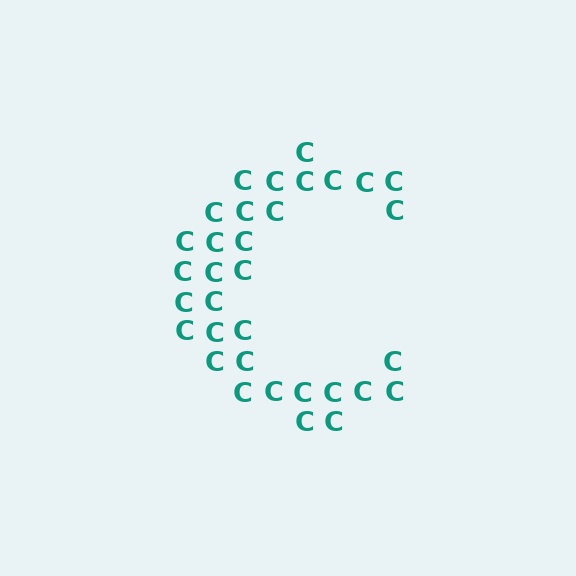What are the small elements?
The small elements are letter C's.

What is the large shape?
The large shape is the letter C.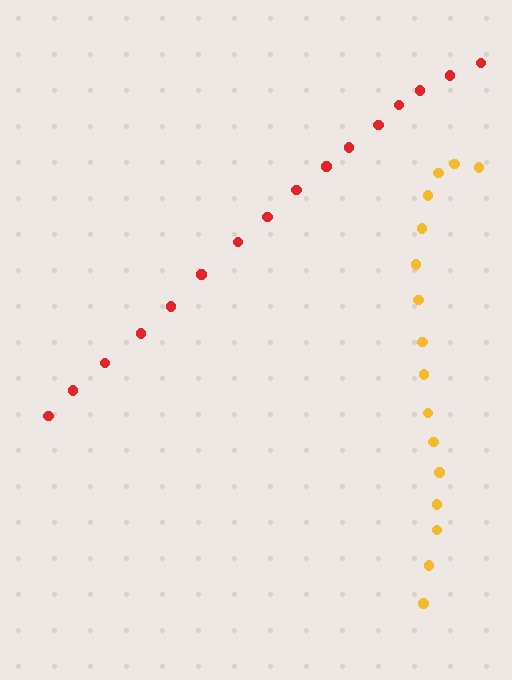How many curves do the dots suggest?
There are 2 distinct paths.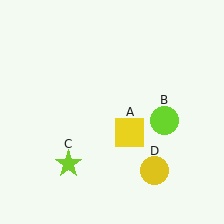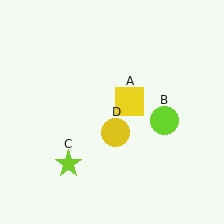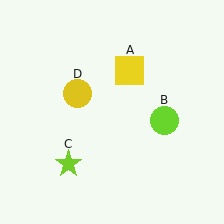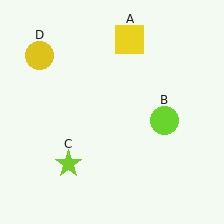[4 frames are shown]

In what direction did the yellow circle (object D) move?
The yellow circle (object D) moved up and to the left.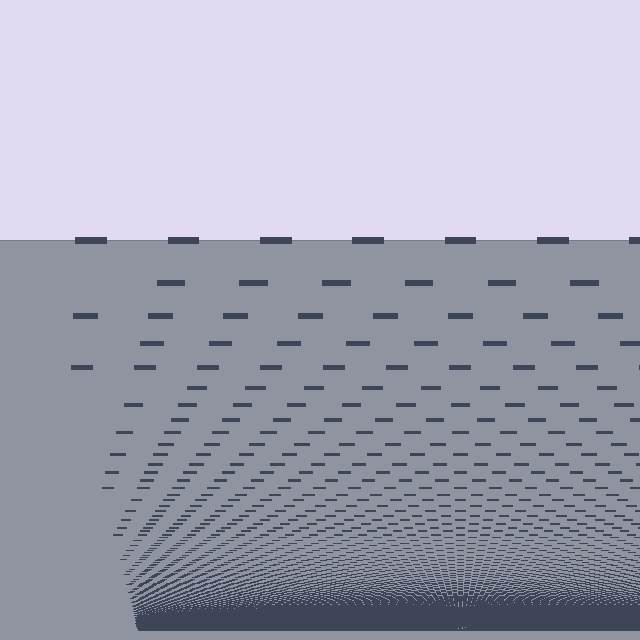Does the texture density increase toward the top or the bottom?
Density increases toward the bottom.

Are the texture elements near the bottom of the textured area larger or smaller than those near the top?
Smaller. The gradient is inverted — elements near the bottom are smaller and denser.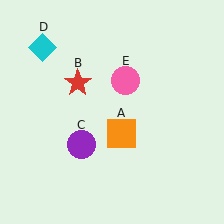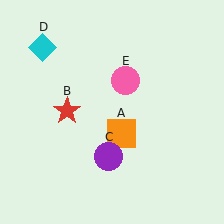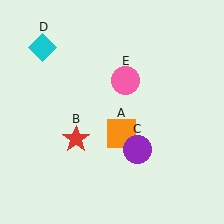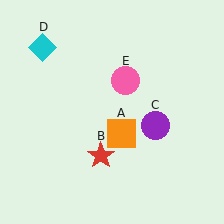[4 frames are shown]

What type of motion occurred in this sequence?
The red star (object B), purple circle (object C) rotated counterclockwise around the center of the scene.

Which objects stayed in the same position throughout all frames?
Orange square (object A) and cyan diamond (object D) and pink circle (object E) remained stationary.